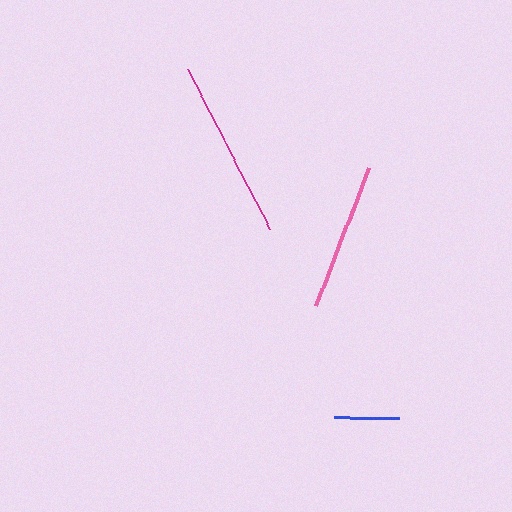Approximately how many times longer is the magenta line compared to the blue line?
The magenta line is approximately 2.8 times the length of the blue line.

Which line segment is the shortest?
The blue line is the shortest at approximately 65 pixels.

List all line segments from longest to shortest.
From longest to shortest: magenta, pink, blue.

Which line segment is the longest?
The magenta line is the longest at approximately 180 pixels.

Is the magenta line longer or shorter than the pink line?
The magenta line is longer than the pink line.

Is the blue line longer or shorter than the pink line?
The pink line is longer than the blue line.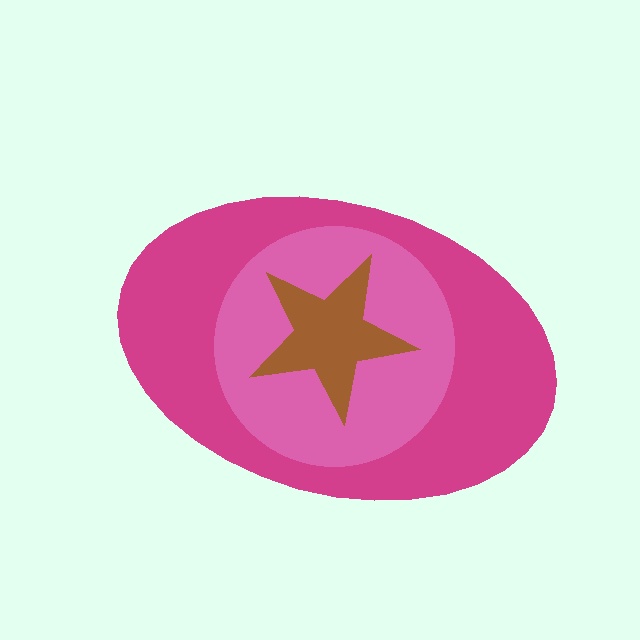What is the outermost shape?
The magenta ellipse.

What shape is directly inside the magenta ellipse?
The pink circle.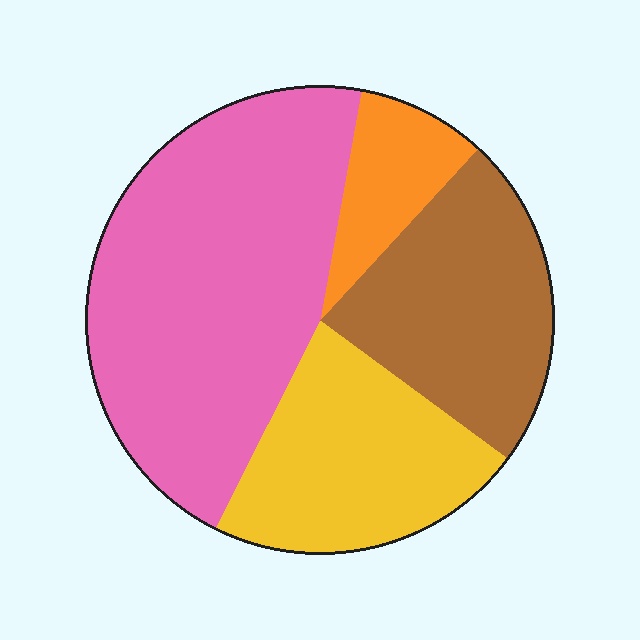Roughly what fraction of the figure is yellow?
Yellow takes up about one fifth (1/5) of the figure.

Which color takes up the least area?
Orange, at roughly 10%.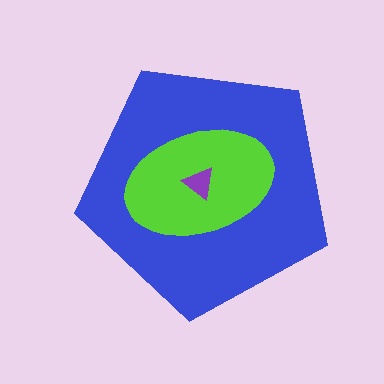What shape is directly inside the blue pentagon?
The lime ellipse.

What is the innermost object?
The purple triangle.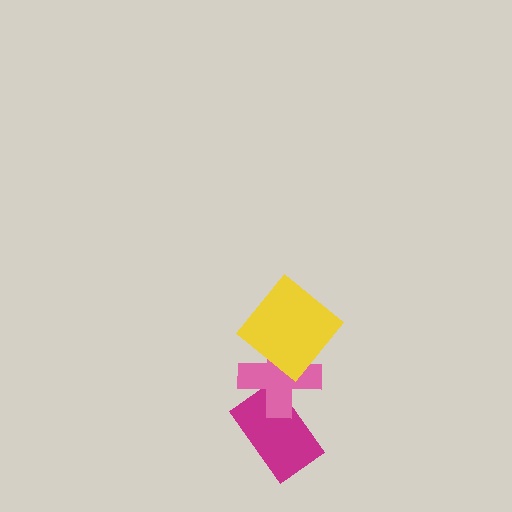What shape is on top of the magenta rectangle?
The pink cross is on top of the magenta rectangle.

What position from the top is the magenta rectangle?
The magenta rectangle is 3rd from the top.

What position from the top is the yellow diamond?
The yellow diamond is 1st from the top.